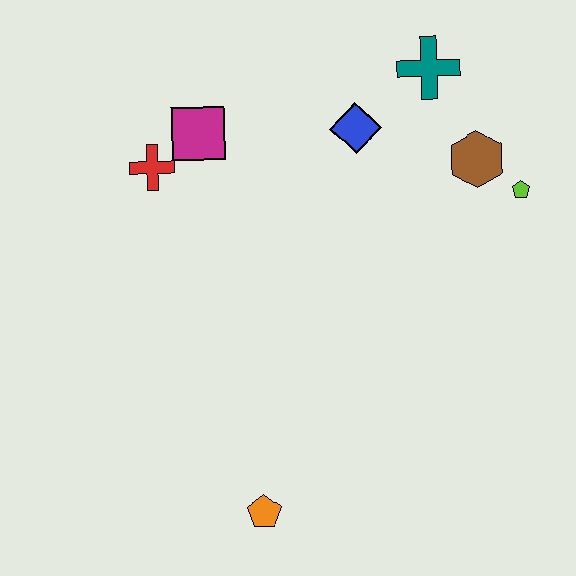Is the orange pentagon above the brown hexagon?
No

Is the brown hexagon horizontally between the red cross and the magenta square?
No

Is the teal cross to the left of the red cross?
No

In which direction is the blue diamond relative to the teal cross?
The blue diamond is to the left of the teal cross.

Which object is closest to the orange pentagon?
The red cross is closest to the orange pentagon.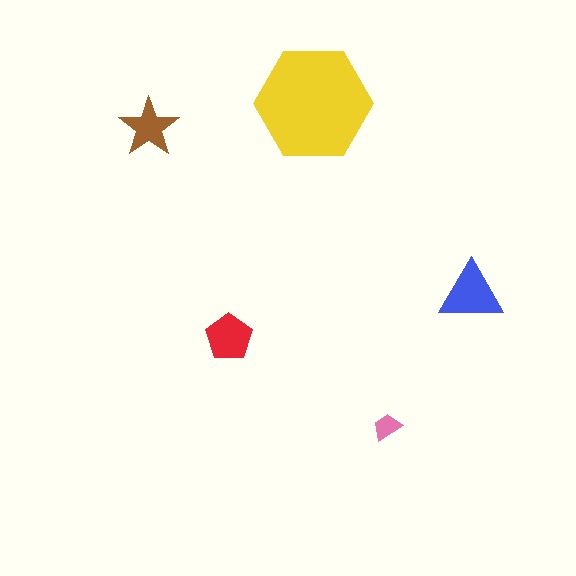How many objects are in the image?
There are 5 objects in the image.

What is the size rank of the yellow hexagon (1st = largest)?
1st.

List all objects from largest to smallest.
The yellow hexagon, the blue triangle, the red pentagon, the brown star, the pink trapezoid.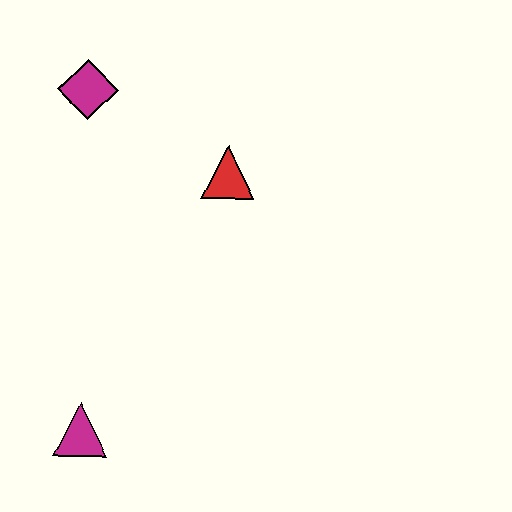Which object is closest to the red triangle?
The magenta diamond is closest to the red triangle.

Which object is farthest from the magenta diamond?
The magenta triangle is farthest from the magenta diamond.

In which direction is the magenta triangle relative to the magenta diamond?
The magenta triangle is below the magenta diamond.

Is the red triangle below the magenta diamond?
Yes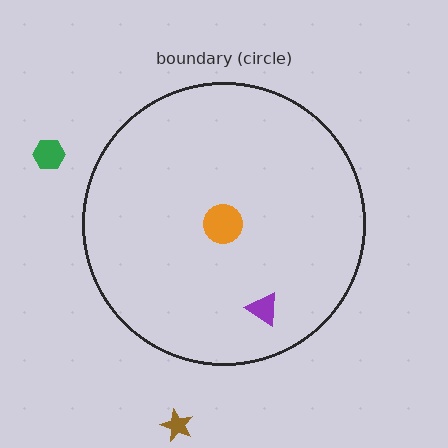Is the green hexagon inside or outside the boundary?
Outside.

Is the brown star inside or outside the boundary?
Outside.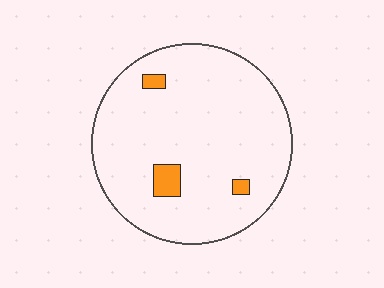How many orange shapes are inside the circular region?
3.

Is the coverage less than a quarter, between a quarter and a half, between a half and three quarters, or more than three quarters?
Less than a quarter.